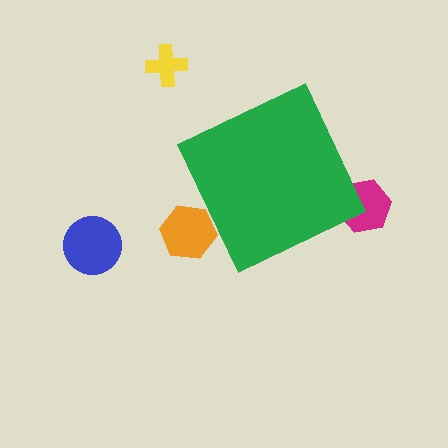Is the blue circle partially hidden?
No, the blue circle is fully visible.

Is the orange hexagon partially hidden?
Yes, the orange hexagon is partially hidden behind the green diamond.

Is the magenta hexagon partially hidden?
Yes, the magenta hexagon is partially hidden behind the green diamond.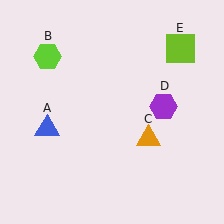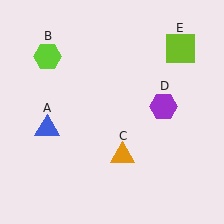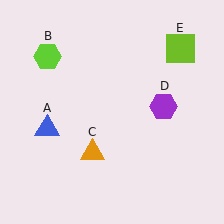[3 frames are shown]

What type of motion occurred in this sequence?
The orange triangle (object C) rotated clockwise around the center of the scene.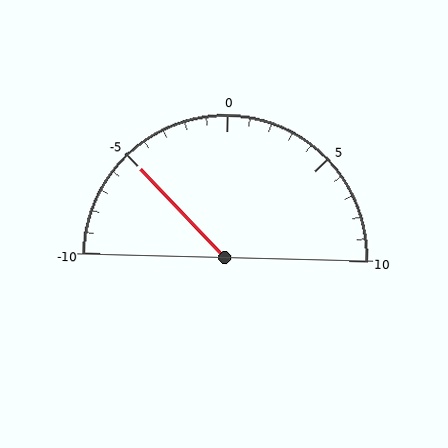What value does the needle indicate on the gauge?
The needle indicates approximately -5.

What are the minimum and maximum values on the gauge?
The gauge ranges from -10 to 10.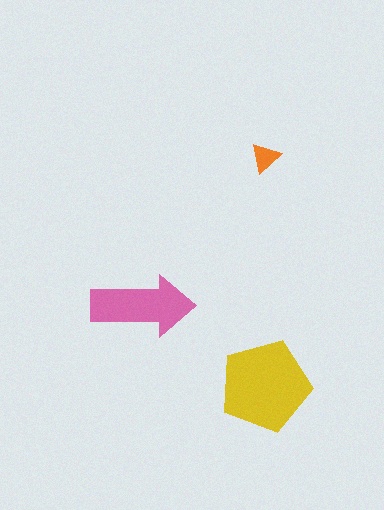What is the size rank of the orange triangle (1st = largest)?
3rd.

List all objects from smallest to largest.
The orange triangle, the pink arrow, the yellow pentagon.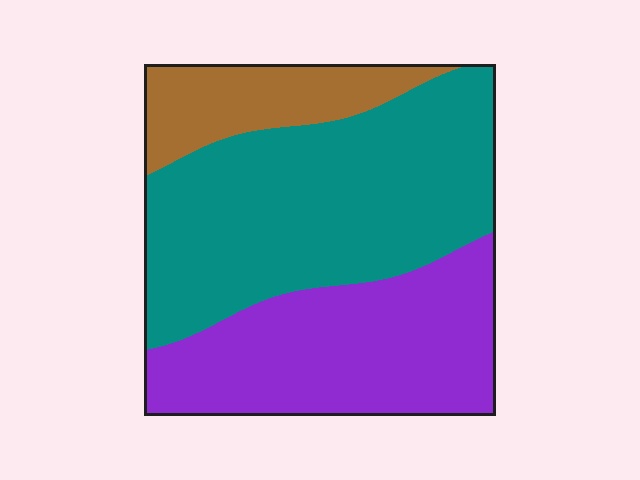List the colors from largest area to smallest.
From largest to smallest: teal, purple, brown.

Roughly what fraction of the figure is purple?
Purple takes up about one third (1/3) of the figure.